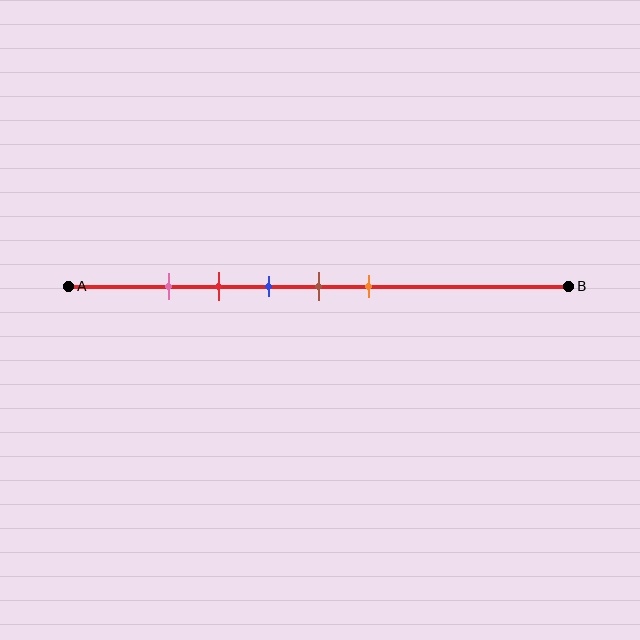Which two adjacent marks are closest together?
The pink and red marks are the closest adjacent pair.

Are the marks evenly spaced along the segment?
Yes, the marks are approximately evenly spaced.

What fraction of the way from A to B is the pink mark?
The pink mark is approximately 20% (0.2) of the way from A to B.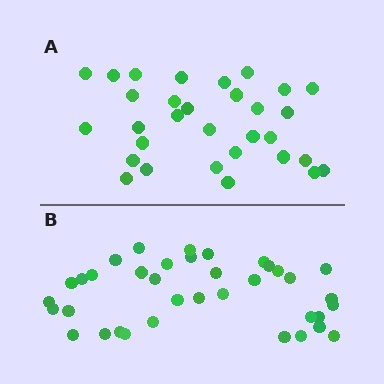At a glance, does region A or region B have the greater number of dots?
Region B (the bottom region) has more dots.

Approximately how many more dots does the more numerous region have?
Region B has about 6 more dots than region A.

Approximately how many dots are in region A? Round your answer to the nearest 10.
About 30 dots. (The exact count is 31, which rounds to 30.)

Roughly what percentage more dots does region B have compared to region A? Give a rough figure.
About 20% more.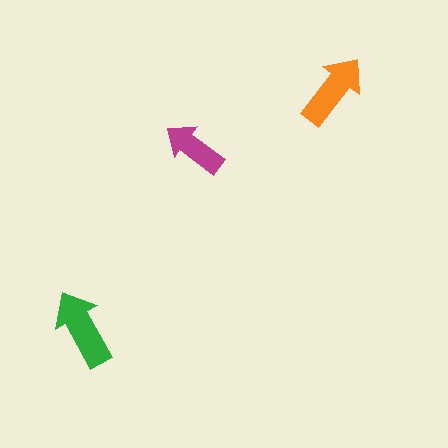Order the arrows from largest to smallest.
the green one, the orange one, the magenta one.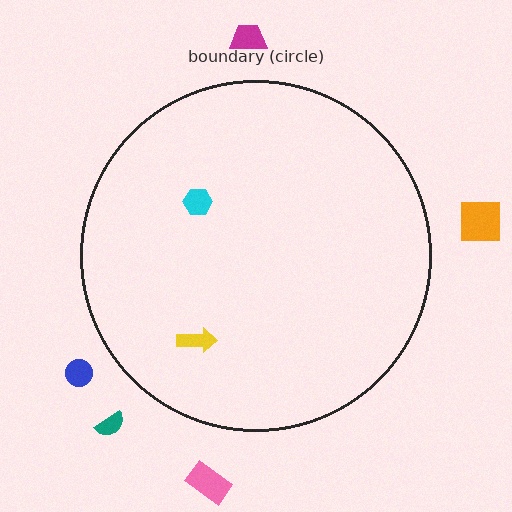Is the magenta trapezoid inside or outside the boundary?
Outside.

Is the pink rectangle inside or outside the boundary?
Outside.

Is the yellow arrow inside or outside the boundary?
Inside.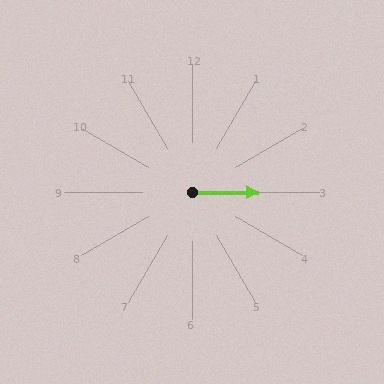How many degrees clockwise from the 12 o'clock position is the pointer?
Approximately 90 degrees.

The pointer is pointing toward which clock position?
Roughly 3 o'clock.